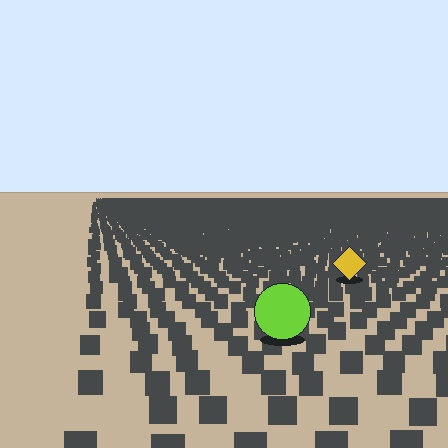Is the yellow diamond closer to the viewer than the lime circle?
No. The lime circle is closer — you can tell from the texture gradient: the ground texture is coarser near it.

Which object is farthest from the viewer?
The yellow diamond is farthest from the viewer. It appears smaller and the ground texture around it is denser.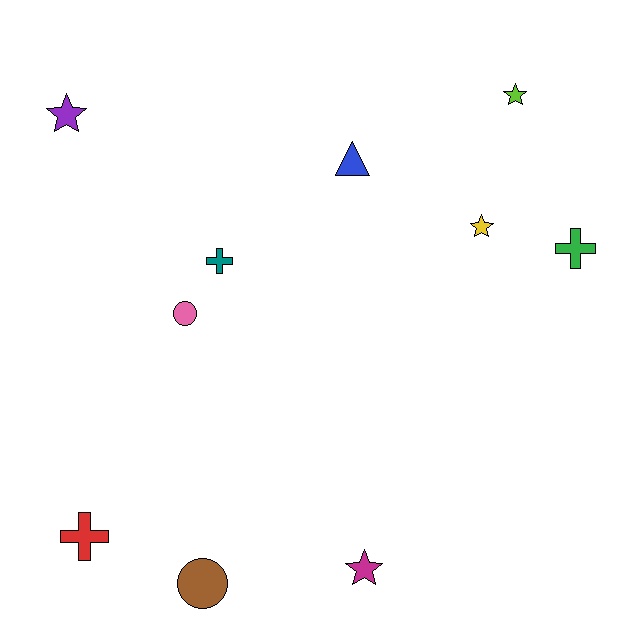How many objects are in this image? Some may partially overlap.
There are 10 objects.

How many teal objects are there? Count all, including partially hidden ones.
There is 1 teal object.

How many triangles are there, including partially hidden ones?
There is 1 triangle.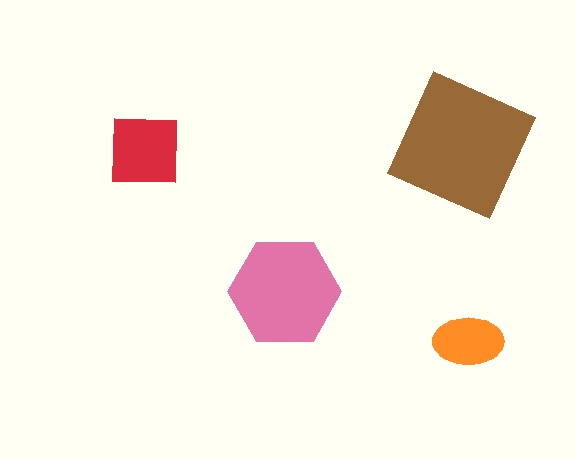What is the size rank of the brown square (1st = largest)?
1st.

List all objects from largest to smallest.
The brown square, the pink hexagon, the red square, the orange ellipse.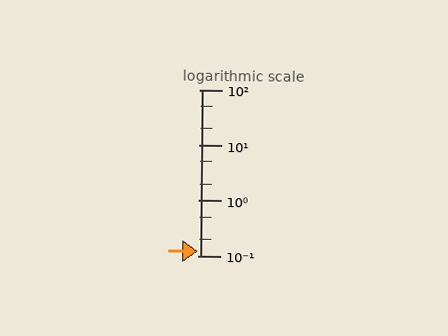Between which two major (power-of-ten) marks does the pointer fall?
The pointer is between 0.1 and 1.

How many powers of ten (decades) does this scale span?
The scale spans 3 decades, from 0.1 to 100.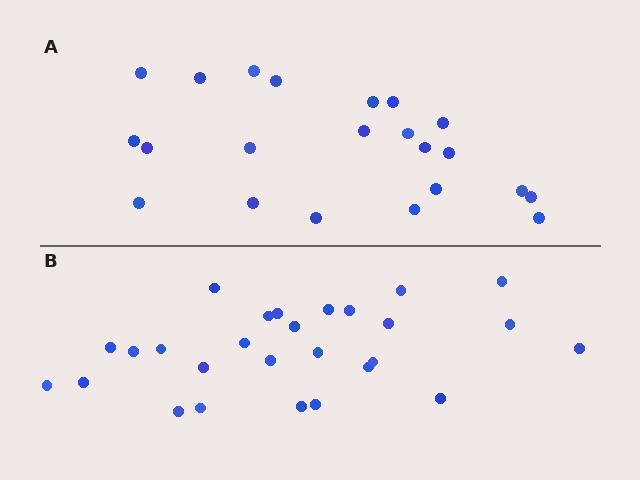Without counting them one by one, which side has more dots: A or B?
Region B (the bottom region) has more dots.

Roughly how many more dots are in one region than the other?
Region B has about 5 more dots than region A.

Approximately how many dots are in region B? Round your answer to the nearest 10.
About 30 dots. (The exact count is 27, which rounds to 30.)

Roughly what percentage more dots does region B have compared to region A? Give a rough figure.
About 25% more.